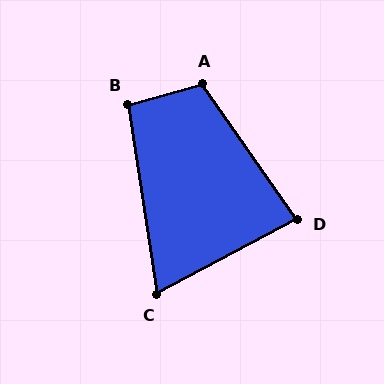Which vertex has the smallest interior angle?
C, at approximately 70 degrees.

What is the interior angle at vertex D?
Approximately 83 degrees (acute).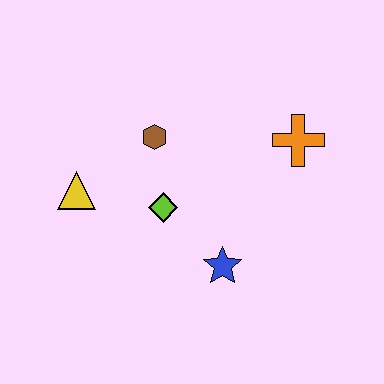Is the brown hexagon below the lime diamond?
No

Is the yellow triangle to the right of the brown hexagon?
No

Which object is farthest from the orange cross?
The yellow triangle is farthest from the orange cross.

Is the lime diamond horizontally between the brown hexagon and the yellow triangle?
No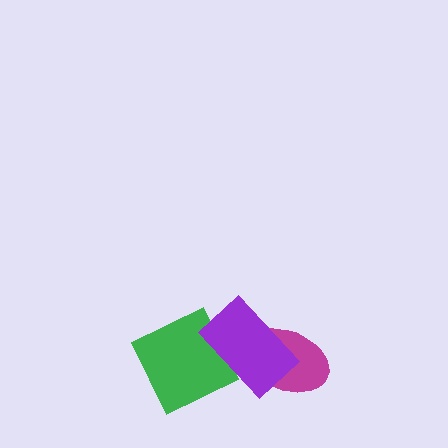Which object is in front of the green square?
The purple rectangle is in front of the green square.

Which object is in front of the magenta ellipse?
The purple rectangle is in front of the magenta ellipse.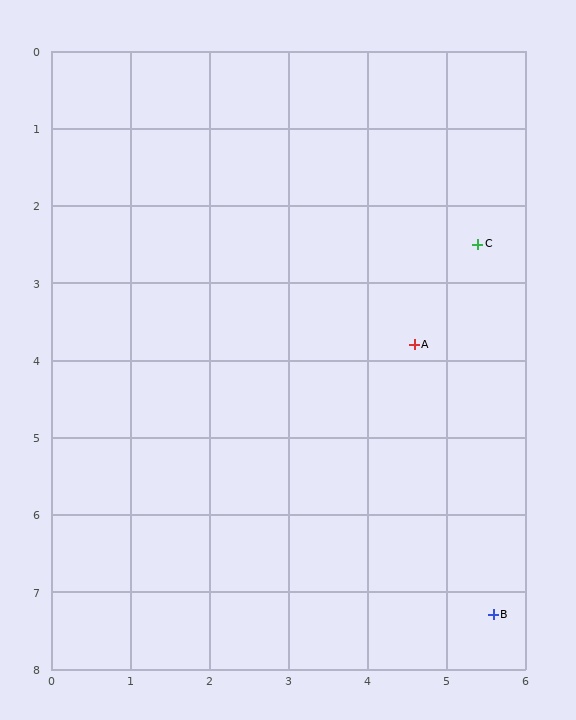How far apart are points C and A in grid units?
Points C and A are about 1.5 grid units apart.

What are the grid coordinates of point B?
Point B is at approximately (5.6, 7.3).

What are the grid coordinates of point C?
Point C is at approximately (5.4, 2.5).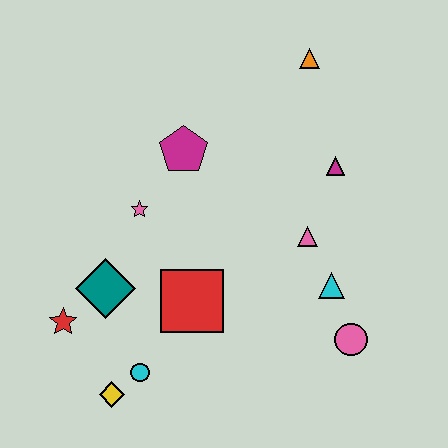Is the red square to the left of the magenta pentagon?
No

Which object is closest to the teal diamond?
The red star is closest to the teal diamond.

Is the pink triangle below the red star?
No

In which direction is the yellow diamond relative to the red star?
The yellow diamond is below the red star.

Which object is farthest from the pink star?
The pink circle is farthest from the pink star.